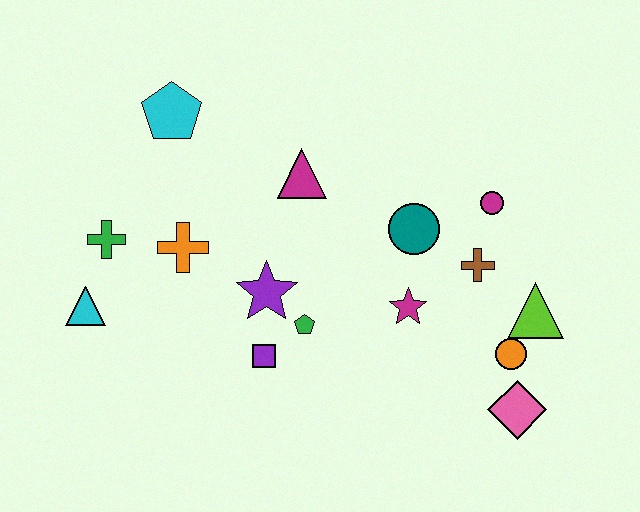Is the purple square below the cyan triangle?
Yes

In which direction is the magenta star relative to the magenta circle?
The magenta star is below the magenta circle.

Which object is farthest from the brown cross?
The cyan triangle is farthest from the brown cross.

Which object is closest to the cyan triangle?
The green cross is closest to the cyan triangle.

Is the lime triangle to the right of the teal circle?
Yes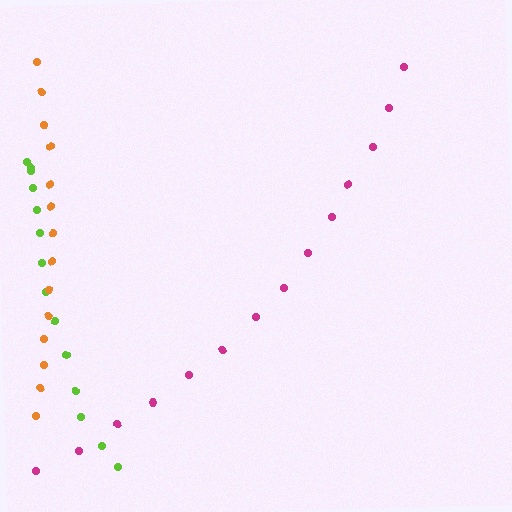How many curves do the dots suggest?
There are 3 distinct paths.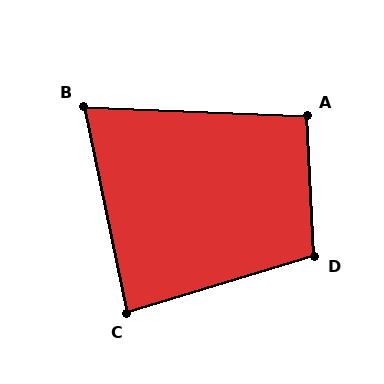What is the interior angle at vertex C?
Approximately 85 degrees (acute).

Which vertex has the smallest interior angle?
B, at approximately 76 degrees.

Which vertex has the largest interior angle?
D, at approximately 104 degrees.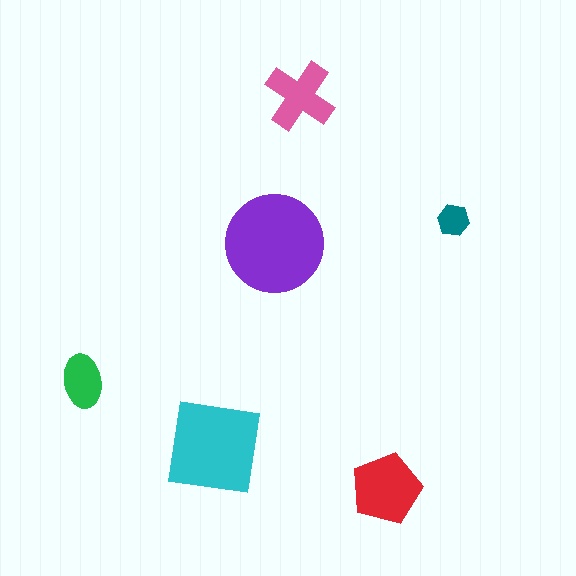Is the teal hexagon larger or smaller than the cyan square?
Smaller.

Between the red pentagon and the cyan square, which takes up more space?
The cyan square.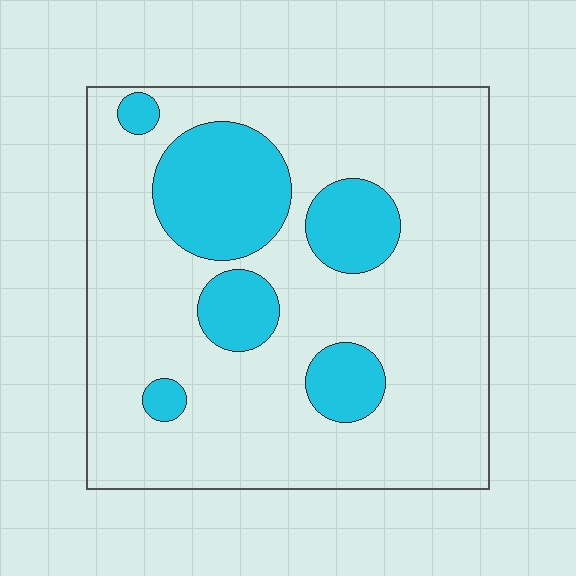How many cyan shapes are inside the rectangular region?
6.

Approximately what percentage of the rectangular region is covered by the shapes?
Approximately 20%.